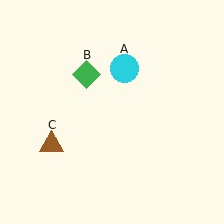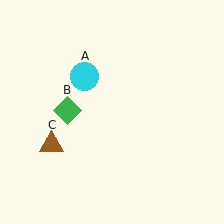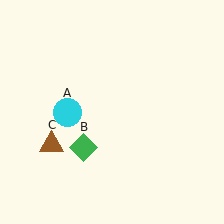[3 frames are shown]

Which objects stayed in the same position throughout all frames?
Brown triangle (object C) remained stationary.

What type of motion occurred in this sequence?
The cyan circle (object A), green diamond (object B) rotated counterclockwise around the center of the scene.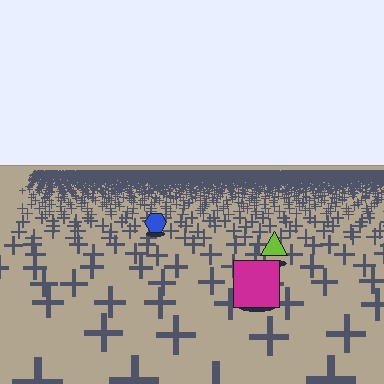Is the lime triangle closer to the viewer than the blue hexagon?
Yes. The lime triangle is closer — you can tell from the texture gradient: the ground texture is coarser near it.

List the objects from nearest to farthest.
From nearest to farthest: the magenta square, the lime triangle, the blue hexagon.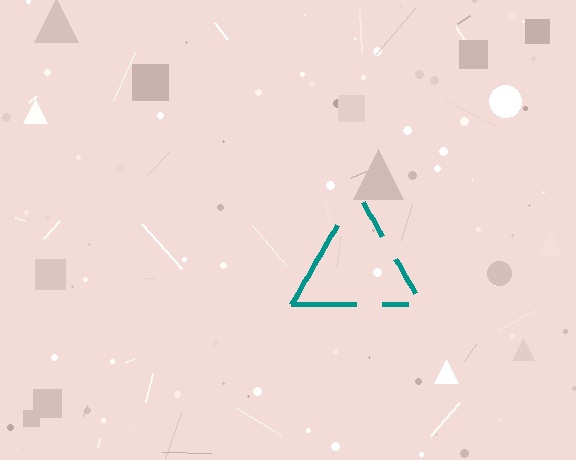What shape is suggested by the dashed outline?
The dashed outline suggests a triangle.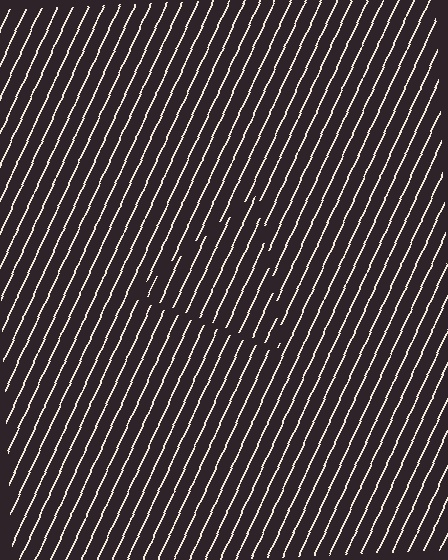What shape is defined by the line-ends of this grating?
An illusory triangle. The interior of the shape contains the same grating, shifted by half a period — the contour is defined by the phase discontinuity where line-ends from the inner and outer gratings abut.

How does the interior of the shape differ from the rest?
The interior of the shape contains the same grating, shifted by half a period — the contour is defined by the phase discontinuity where line-ends from the inner and outer gratings abut.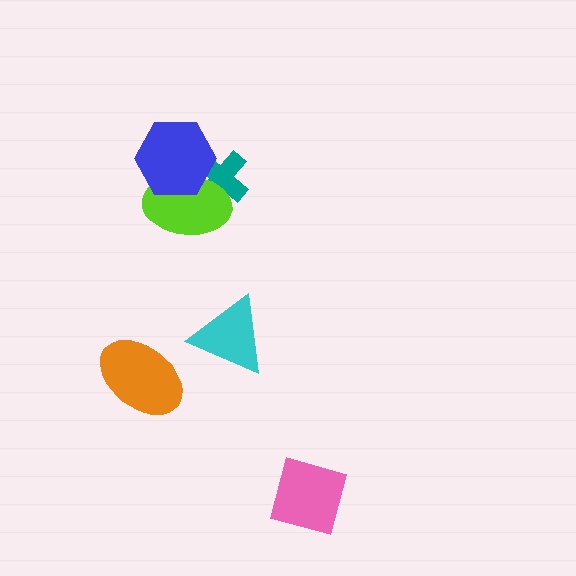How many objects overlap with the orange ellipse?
0 objects overlap with the orange ellipse.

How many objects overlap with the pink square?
0 objects overlap with the pink square.